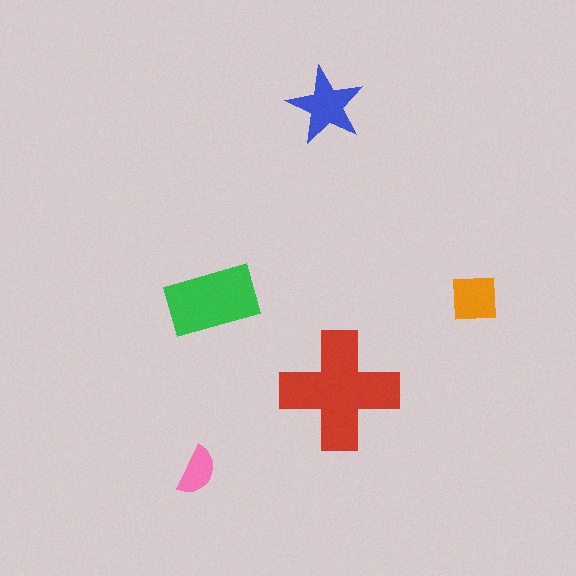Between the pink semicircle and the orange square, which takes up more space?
The orange square.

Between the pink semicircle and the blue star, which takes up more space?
The blue star.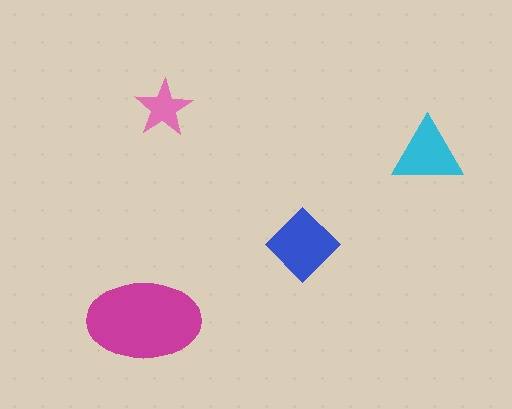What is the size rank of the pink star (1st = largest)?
4th.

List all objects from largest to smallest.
The magenta ellipse, the blue diamond, the cyan triangle, the pink star.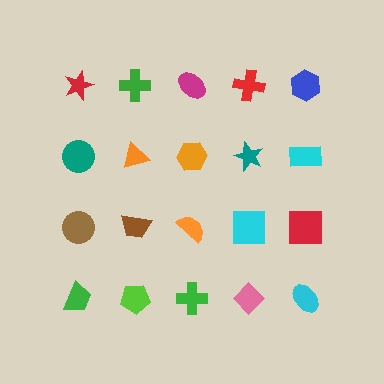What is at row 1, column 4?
A red cross.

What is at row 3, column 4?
A cyan square.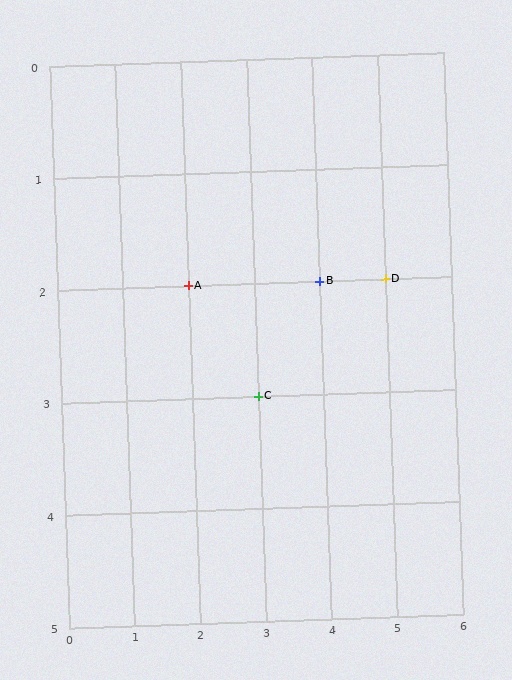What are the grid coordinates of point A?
Point A is at grid coordinates (2, 2).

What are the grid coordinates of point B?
Point B is at grid coordinates (4, 2).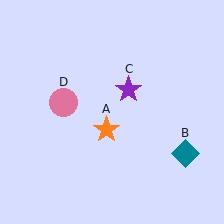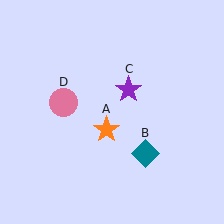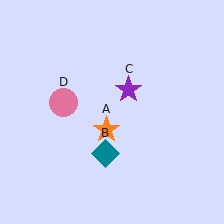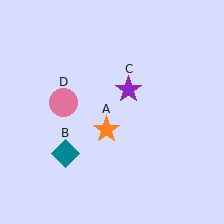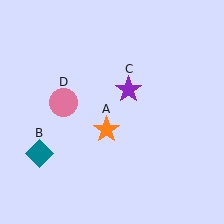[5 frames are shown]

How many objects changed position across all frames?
1 object changed position: teal diamond (object B).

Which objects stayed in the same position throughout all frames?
Orange star (object A) and purple star (object C) and pink circle (object D) remained stationary.